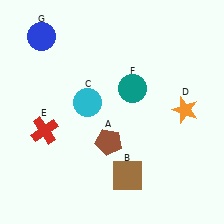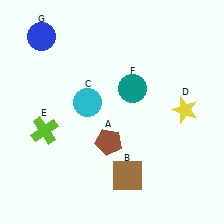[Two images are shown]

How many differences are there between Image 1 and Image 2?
There are 2 differences between the two images.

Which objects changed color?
D changed from orange to yellow. E changed from red to lime.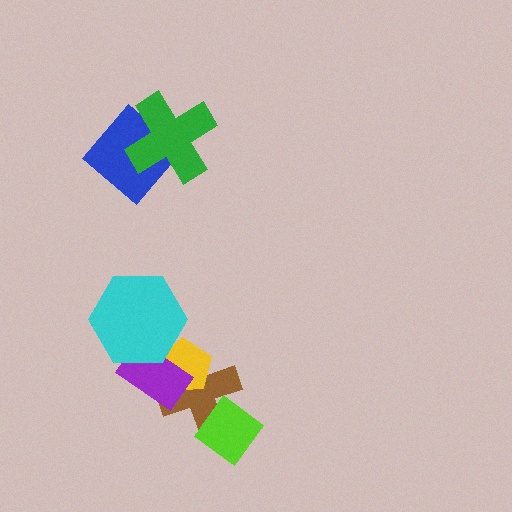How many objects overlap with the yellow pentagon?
3 objects overlap with the yellow pentagon.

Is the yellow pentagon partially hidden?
Yes, it is partially covered by another shape.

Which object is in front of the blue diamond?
The green cross is in front of the blue diamond.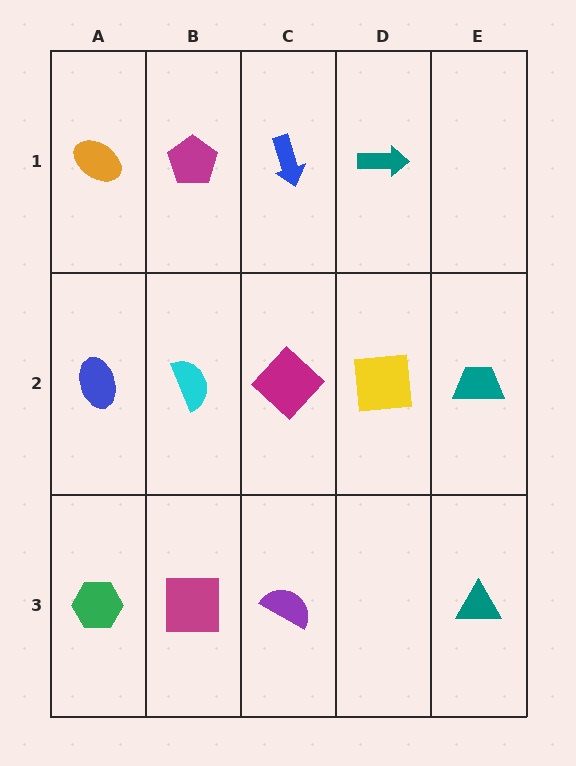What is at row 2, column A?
A blue ellipse.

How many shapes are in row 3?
4 shapes.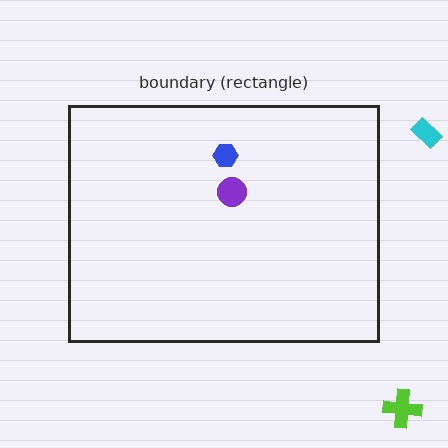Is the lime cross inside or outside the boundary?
Outside.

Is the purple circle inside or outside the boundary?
Inside.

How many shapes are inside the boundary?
2 inside, 2 outside.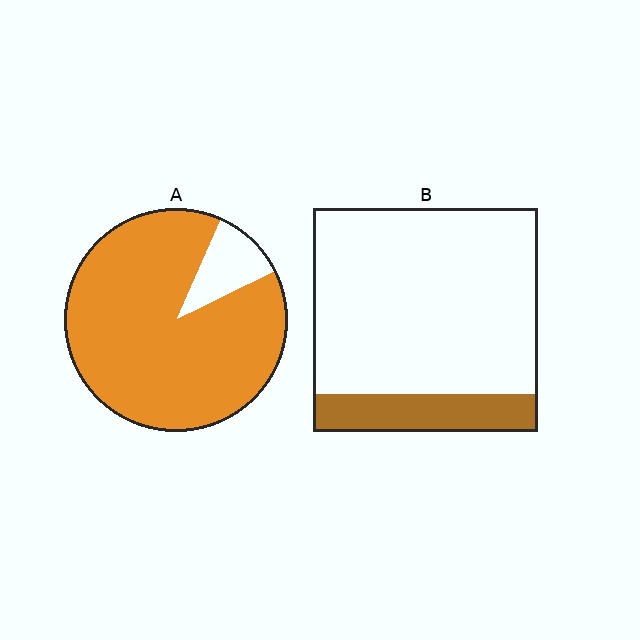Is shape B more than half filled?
No.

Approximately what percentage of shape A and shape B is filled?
A is approximately 90% and B is approximately 15%.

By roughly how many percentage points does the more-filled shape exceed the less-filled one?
By roughly 70 percentage points (A over B).